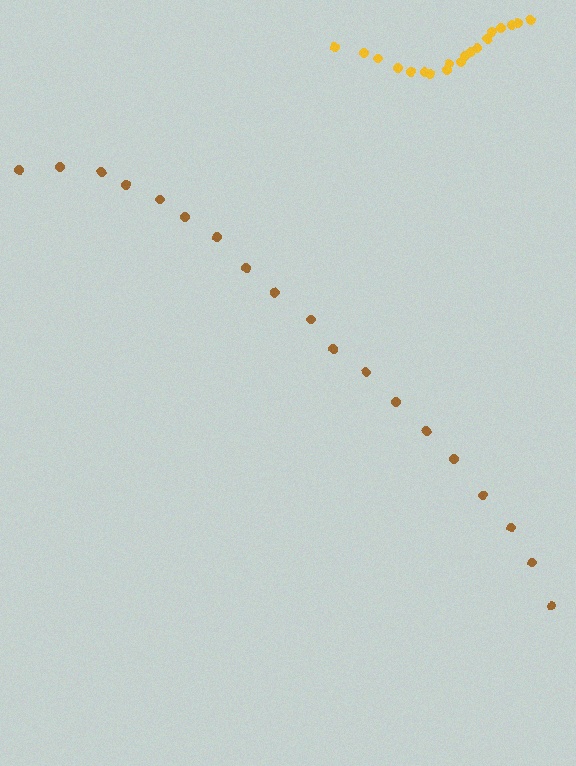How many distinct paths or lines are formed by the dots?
There are 2 distinct paths.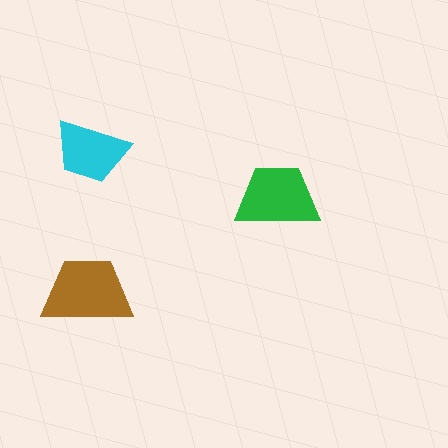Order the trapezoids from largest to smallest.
the brown one, the green one, the cyan one.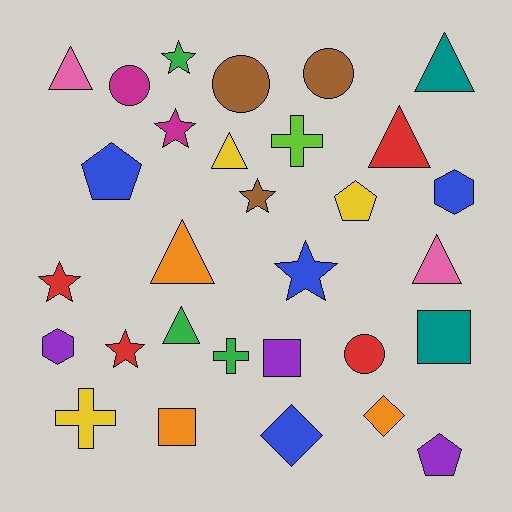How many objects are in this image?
There are 30 objects.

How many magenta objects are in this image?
There are 2 magenta objects.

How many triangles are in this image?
There are 7 triangles.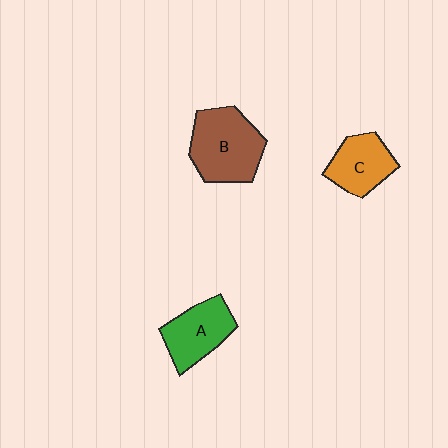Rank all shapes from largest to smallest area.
From largest to smallest: B (brown), A (green), C (orange).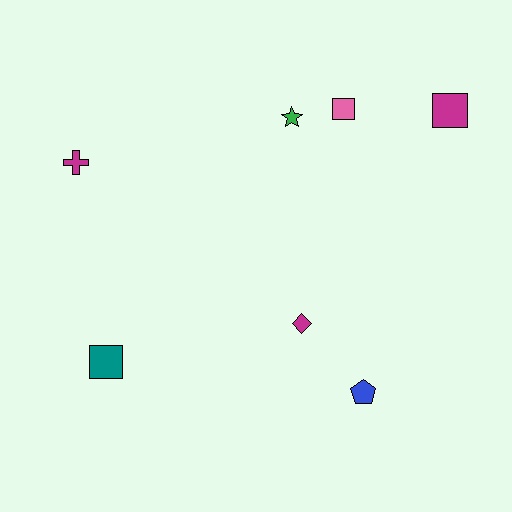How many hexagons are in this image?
There are no hexagons.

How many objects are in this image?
There are 7 objects.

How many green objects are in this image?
There is 1 green object.